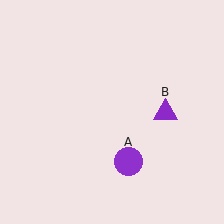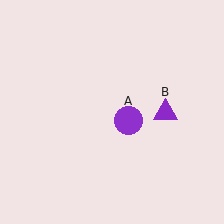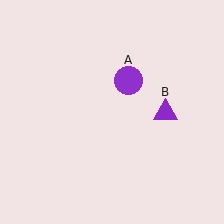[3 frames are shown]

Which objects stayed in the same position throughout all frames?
Purple triangle (object B) remained stationary.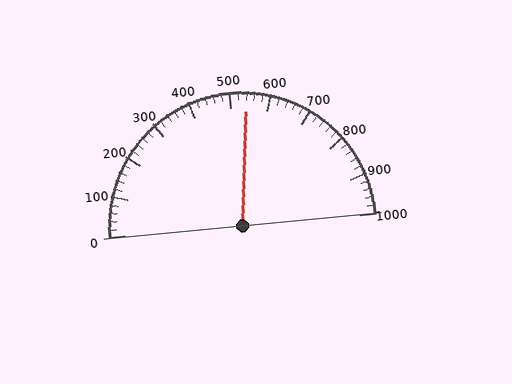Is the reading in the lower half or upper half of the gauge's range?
The reading is in the upper half of the range (0 to 1000).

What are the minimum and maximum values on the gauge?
The gauge ranges from 0 to 1000.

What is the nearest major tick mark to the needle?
The nearest major tick mark is 500.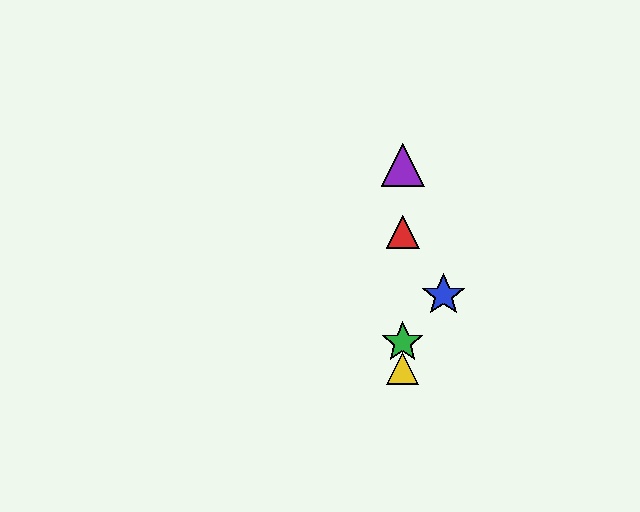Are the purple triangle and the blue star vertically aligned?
No, the purple triangle is at x≈403 and the blue star is at x≈444.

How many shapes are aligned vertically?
4 shapes (the red triangle, the green star, the yellow triangle, the purple triangle) are aligned vertically.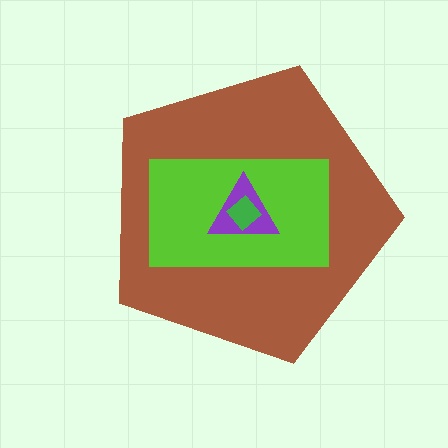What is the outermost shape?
The brown pentagon.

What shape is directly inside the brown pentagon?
The lime rectangle.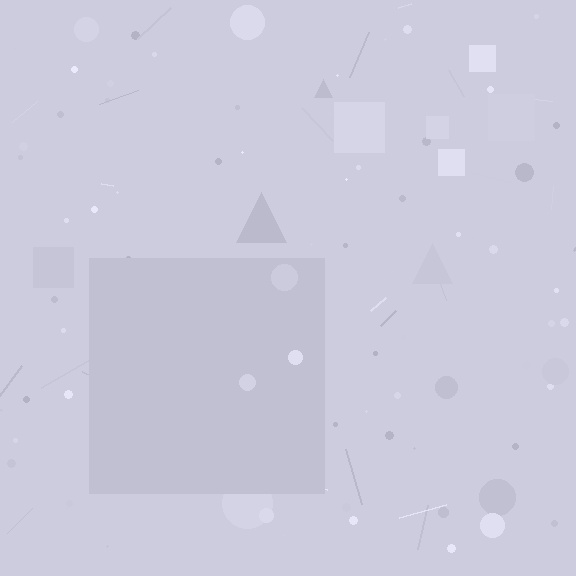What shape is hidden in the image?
A square is hidden in the image.